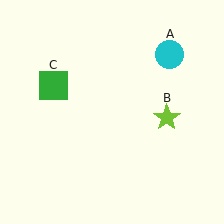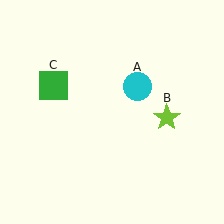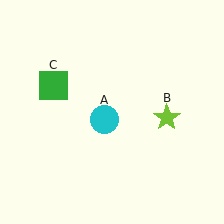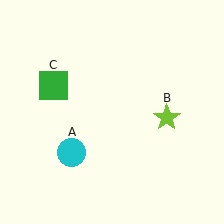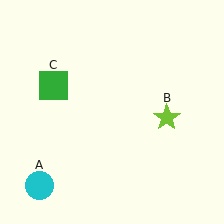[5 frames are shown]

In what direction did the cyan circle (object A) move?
The cyan circle (object A) moved down and to the left.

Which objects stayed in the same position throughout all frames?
Lime star (object B) and green square (object C) remained stationary.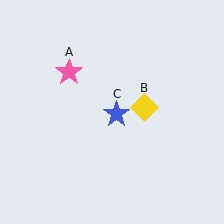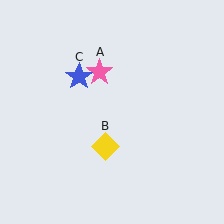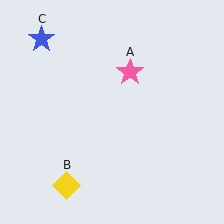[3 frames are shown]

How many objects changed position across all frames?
3 objects changed position: pink star (object A), yellow diamond (object B), blue star (object C).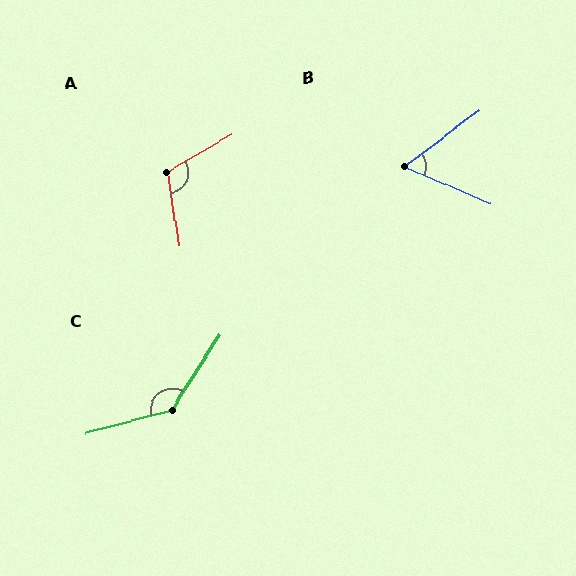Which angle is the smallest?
B, at approximately 60 degrees.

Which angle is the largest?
C, at approximately 138 degrees.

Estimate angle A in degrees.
Approximately 111 degrees.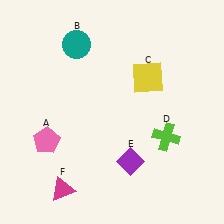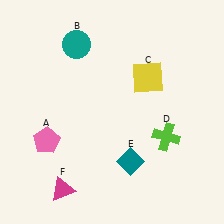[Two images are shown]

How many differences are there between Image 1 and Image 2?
There is 1 difference between the two images.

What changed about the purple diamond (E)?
In Image 1, E is purple. In Image 2, it changed to teal.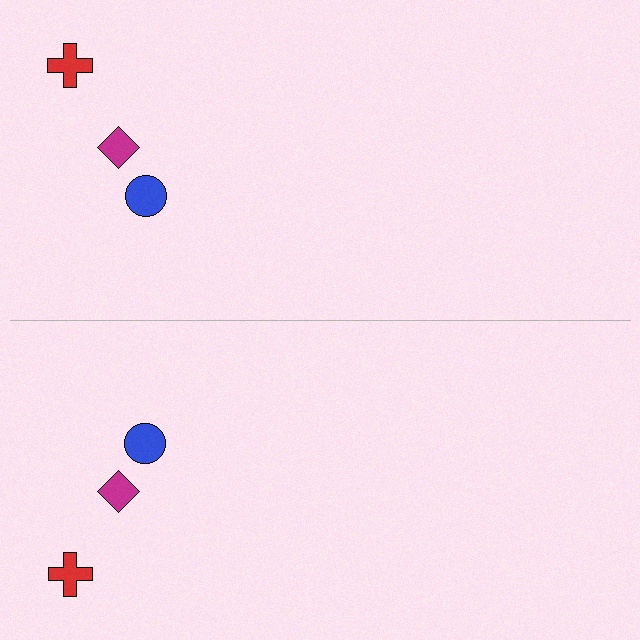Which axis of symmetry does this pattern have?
The pattern has a horizontal axis of symmetry running through the center of the image.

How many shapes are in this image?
There are 6 shapes in this image.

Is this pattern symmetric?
Yes, this pattern has bilateral (reflection) symmetry.